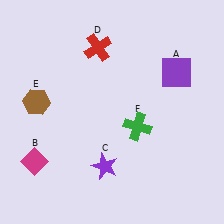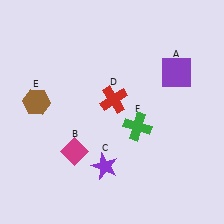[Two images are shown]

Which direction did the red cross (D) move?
The red cross (D) moved down.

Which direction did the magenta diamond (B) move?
The magenta diamond (B) moved right.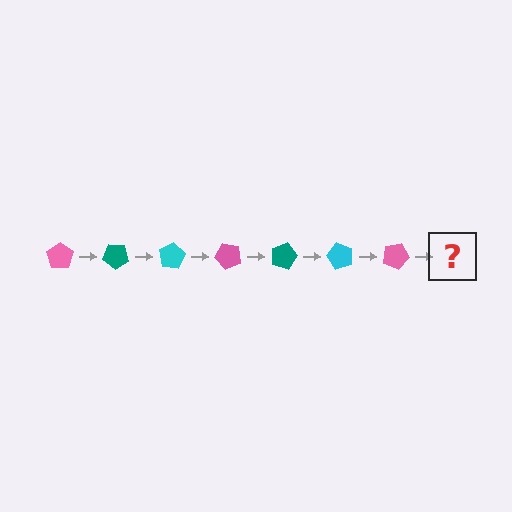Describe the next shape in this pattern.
It should be a teal pentagon, rotated 280 degrees from the start.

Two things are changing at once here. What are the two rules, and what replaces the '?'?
The two rules are that it rotates 40 degrees each step and the color cycles through pink, teal, and cyan. The '?' should be a teal pentagon, rotated 280 degrees from the start.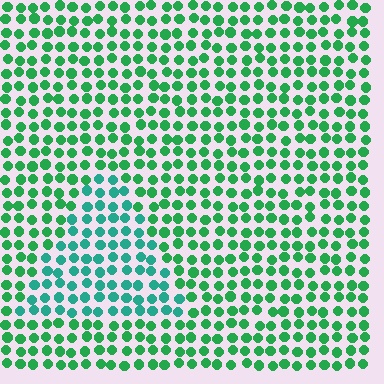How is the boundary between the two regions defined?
The boundary is defined purely by a slight shift in hue (about 30 degrees). Spacing, size, and orientation are identical on both sides.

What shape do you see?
I see a triangle.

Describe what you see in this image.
The image is filled with small green elements in a uniform arrangement. A triangle-shaped region is visible where the elements are tinted to a slightly different hue, forming a subtle color boundary.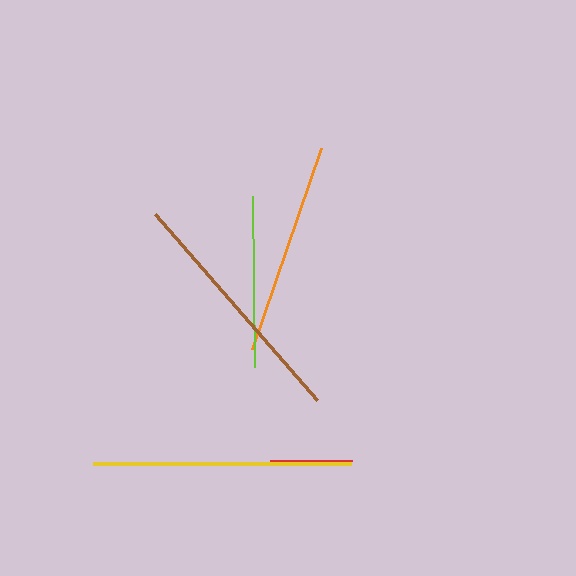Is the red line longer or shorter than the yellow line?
The yellow line is longer than the red line.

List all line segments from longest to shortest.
From longest to shortest: yellow, brown, orange, lime, red.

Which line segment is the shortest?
The red line is the shortest at approximately 82 pixels.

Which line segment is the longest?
The yellow line is the longest at approximately 258 pixels.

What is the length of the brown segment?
The brown segment is approximately 247 pixels long.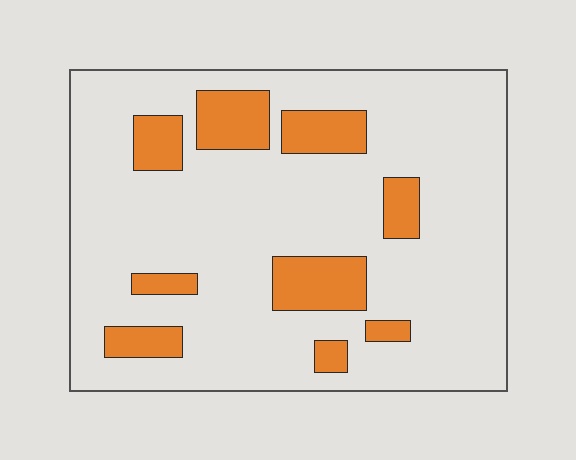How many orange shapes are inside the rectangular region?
9.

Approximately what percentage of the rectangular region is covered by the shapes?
Approximately 15%.